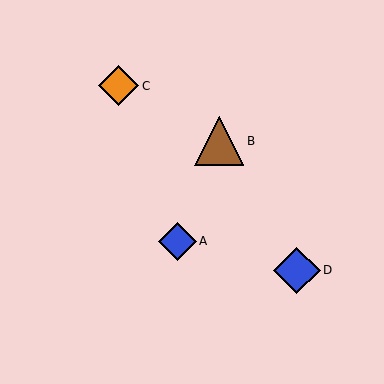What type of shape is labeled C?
Shape C is an orange diamond.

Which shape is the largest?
The brown triangle (labeled B) is the largest.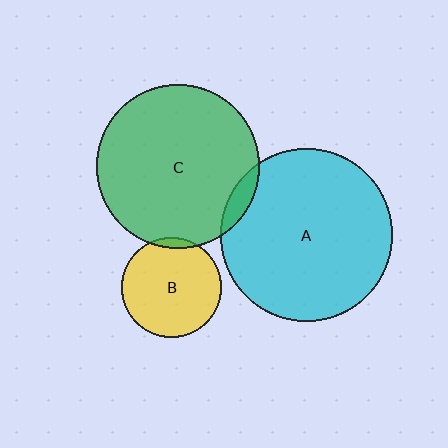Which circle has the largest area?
Circle A (cyan).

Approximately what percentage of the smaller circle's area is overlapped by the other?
Approximately 5%.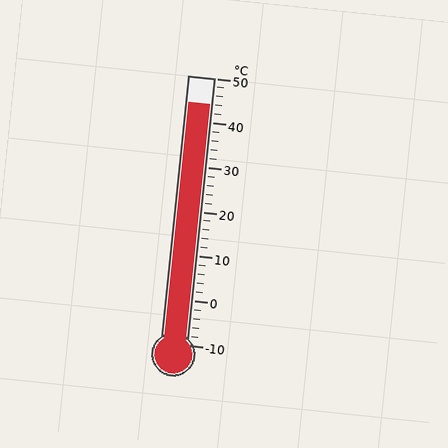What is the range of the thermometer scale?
The thermometer scale ranges from -10°C to 50°C.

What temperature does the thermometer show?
The thermometer shows approximately 44°C.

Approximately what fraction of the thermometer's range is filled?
The thermometer is filled to approximately 90% of its range.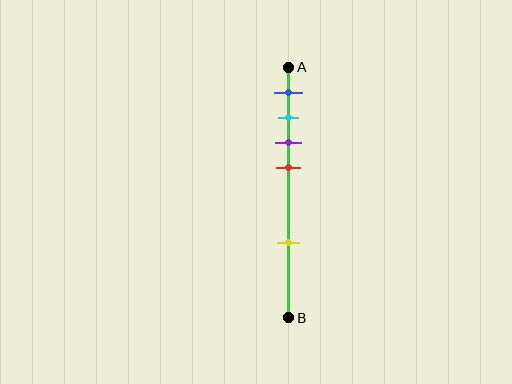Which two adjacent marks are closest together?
The cyan and purple marks are the closest adjacent pair.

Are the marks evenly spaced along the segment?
No, the marks are not evenly spaced.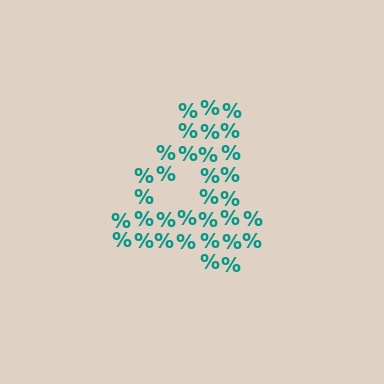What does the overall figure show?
The overall figure shows the digit 4.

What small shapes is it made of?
It is made of small percent signs.